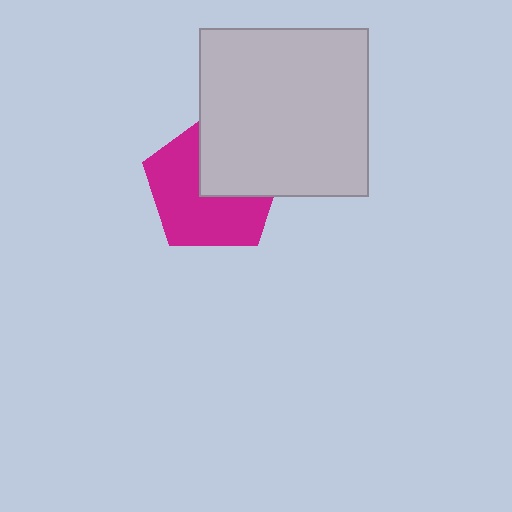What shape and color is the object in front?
The object in front is a light gray square.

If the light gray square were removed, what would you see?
You would see the complete magenta pentagon.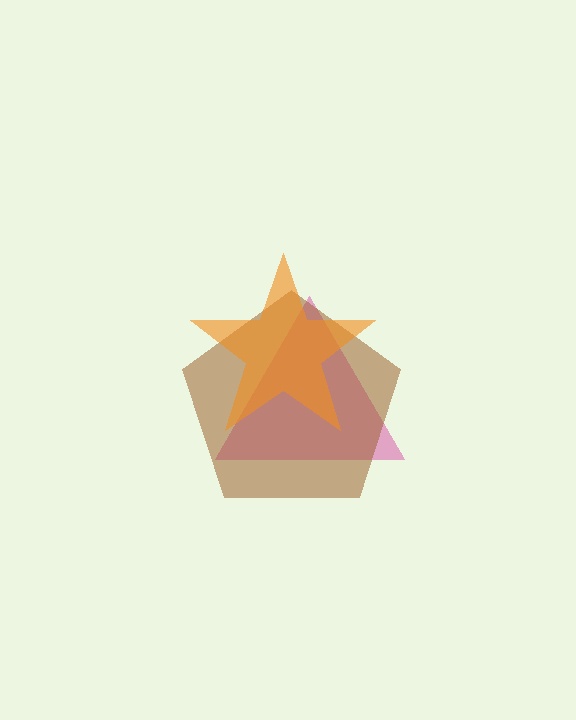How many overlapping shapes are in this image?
There are 3 overlapping shapes in the image.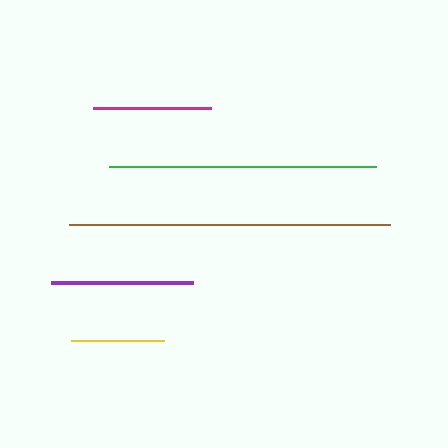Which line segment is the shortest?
The yellow line is the shortest at approximately 93 pixels.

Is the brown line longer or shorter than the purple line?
The brown line is longer than the purple line.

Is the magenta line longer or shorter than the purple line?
The purple line is longer than the magenta line.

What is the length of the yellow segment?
The yellow segment is approximately 93 pixels long.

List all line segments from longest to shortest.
From longest to shortest: brown, green, purple, magenta, yellow.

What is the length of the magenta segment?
The magenta segment is approximately 118 pixels long.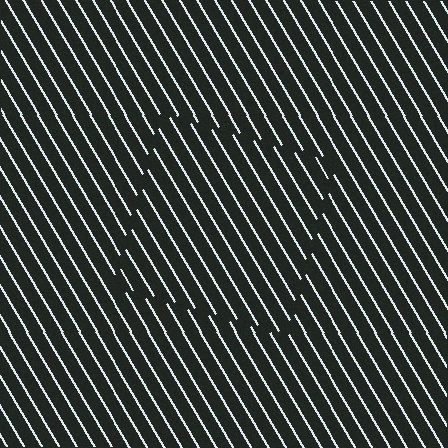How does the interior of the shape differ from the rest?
The interior of the shape contains the same grating, shifted by half a period — the contour is defined by the phase discontinuity where line-ends from the inner and outer gratings abut.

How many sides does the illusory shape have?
4 sides — the line-ends trace a square.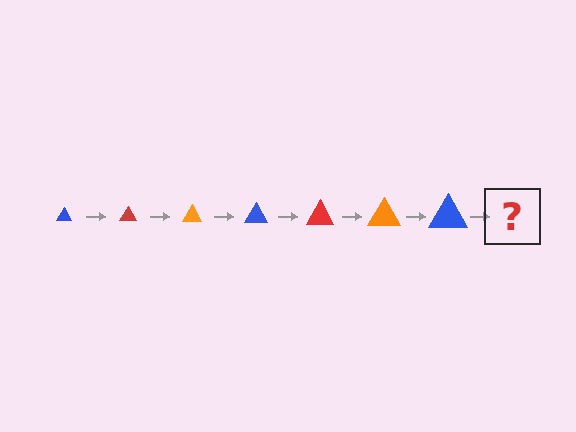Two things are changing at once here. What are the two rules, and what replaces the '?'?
The two rules are that the triangle grows larger each step and the color cycles through blue, red, and orange. The '?' should be a red triangle, larger than the previous one.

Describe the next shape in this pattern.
It should be a red triangle, larger than the previous one.